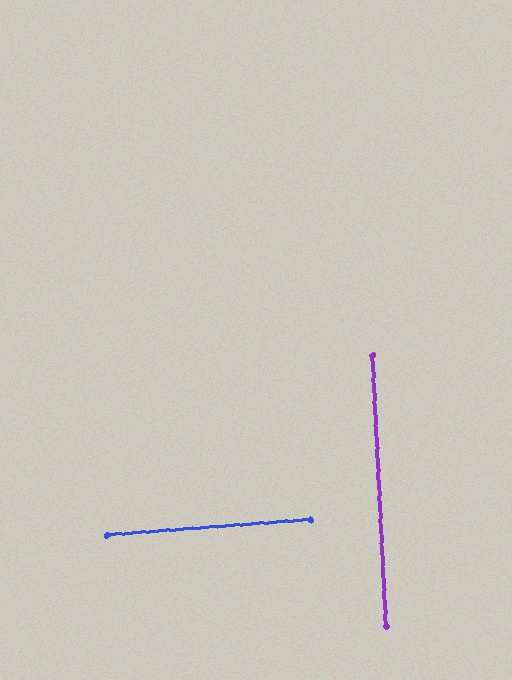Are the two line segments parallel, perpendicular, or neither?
Perpendicular — they meet at approximately 88°.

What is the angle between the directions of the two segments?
Approximately 88 degrees.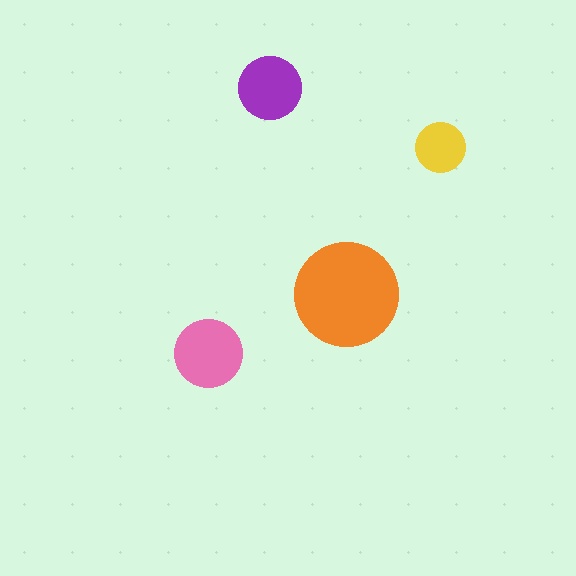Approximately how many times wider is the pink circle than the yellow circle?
About 1.5 times wider.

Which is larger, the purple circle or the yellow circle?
The purple one.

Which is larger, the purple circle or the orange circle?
The orange one.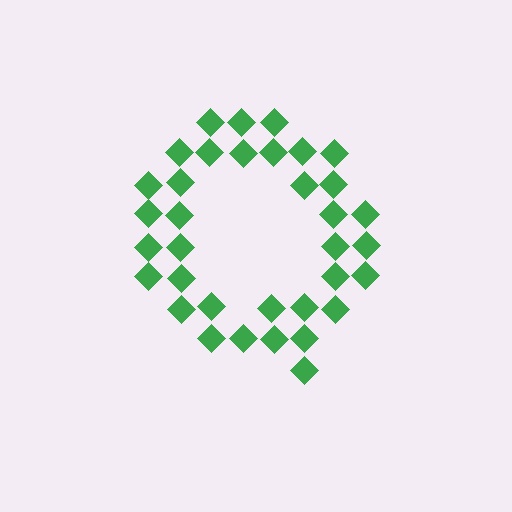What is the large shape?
The large shape is the letter Q.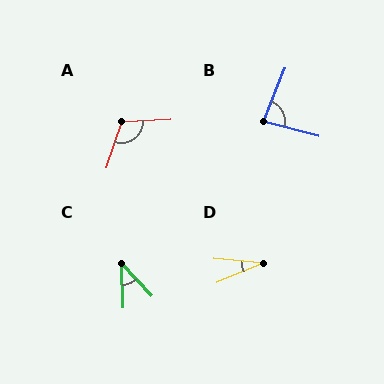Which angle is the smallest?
D, at approximately 28 degrees.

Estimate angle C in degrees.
Approximately 42 degrees.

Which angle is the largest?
A, at approximately 112 degrees.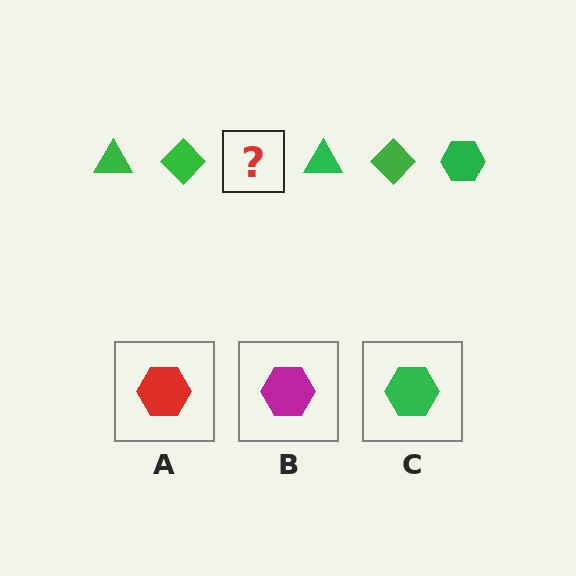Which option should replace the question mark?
Option C.